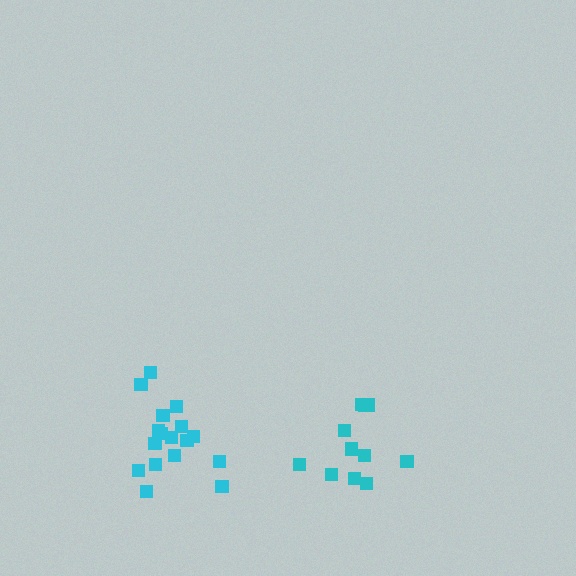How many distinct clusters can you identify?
There are 2 distinct clusters.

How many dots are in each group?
Group 1: 17 dots, Group 2: 11 dots (28 total).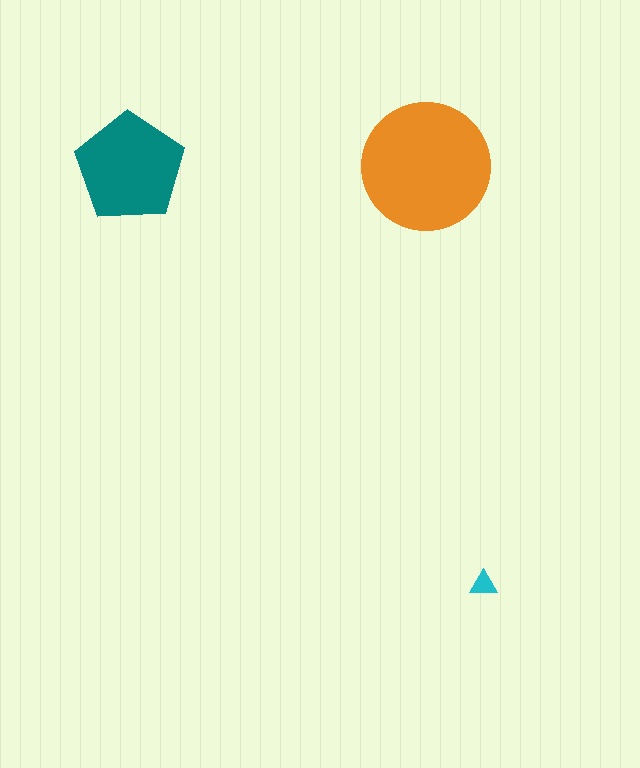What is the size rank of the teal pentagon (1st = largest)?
2nd.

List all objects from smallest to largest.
The cyan triangle, the teal pentagon, the orange circle.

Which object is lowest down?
The cyan triangle is bottommost.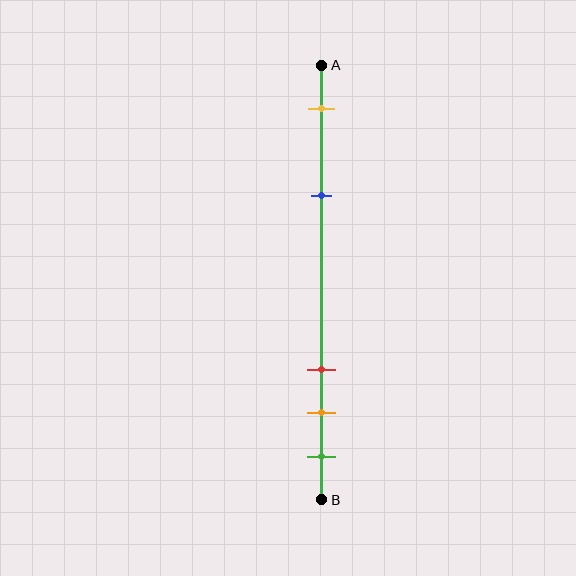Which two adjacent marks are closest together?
The orange and green marks are the closest adjacent pair.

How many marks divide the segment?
There are 5 marks dividing the segment.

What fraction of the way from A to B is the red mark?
The red mark is approximately 70% (0.7) of the way from A to B.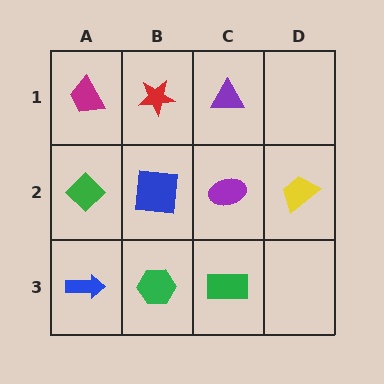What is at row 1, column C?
A purple triangle.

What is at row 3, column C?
A green rectangle.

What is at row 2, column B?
A blue square.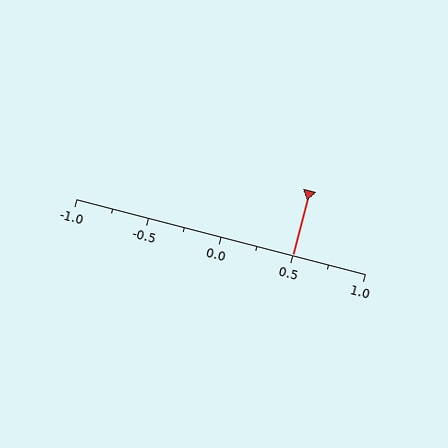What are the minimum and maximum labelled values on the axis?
The axis runs from -1.0 to 1.0.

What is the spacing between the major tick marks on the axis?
The major ticks are spaced 0.5 apart.